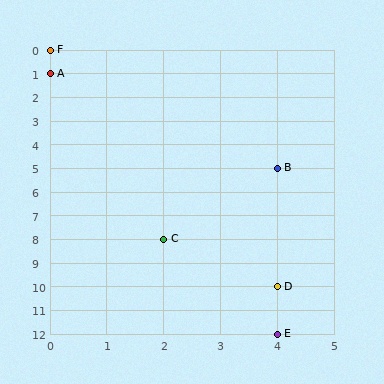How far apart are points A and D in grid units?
Points A and D are 4 columns and 9 rows apart (about 9.8 grid units diagonally).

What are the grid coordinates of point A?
Point A is at grid coordinates (0, 1).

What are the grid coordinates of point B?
Point B is at grid coordinates (4, 5).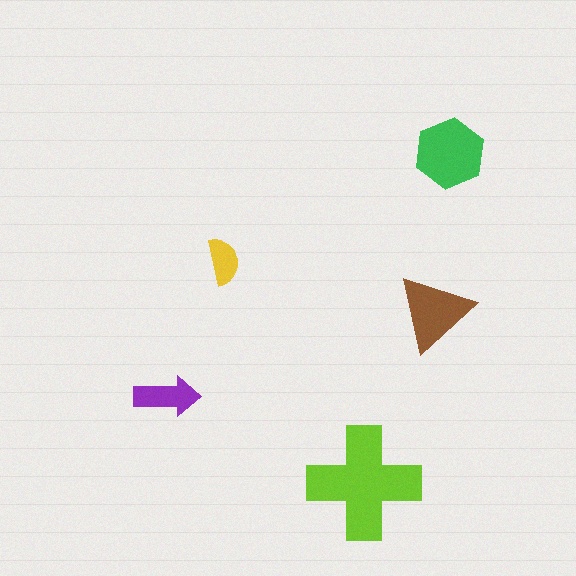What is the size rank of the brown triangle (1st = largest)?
3rd.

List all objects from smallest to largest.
The yellow semicircle, the purple arrow, the brown triangle, the green hexagon, the lime cross.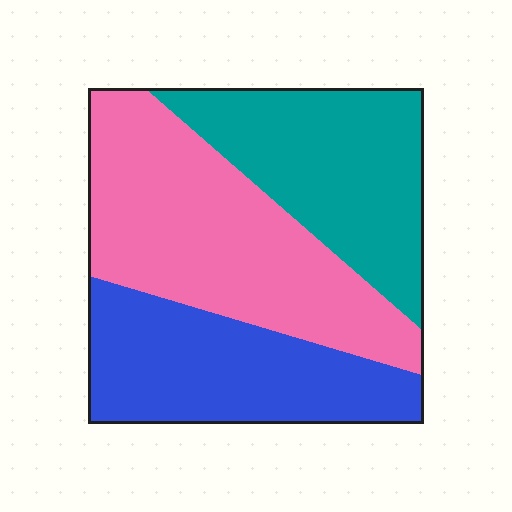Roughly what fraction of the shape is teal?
Teal takes up about one third (1/3) of the shape.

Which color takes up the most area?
Pink, at roughly 40%.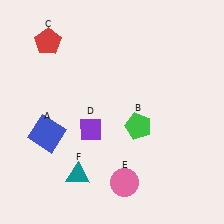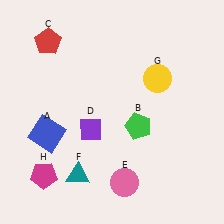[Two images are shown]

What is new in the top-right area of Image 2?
A yellow circle (G) was added in the top-right area of Image 2.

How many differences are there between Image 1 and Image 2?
There are 2 differences between the two images.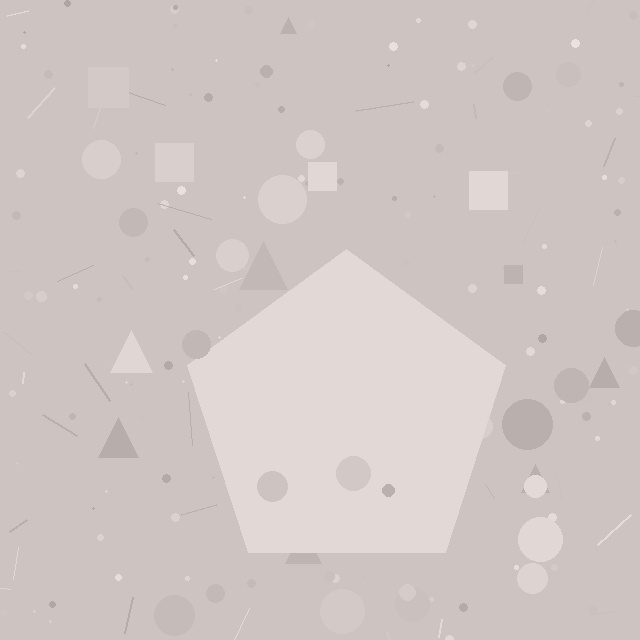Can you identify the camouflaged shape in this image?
The camouflaged shape is a pentagon.